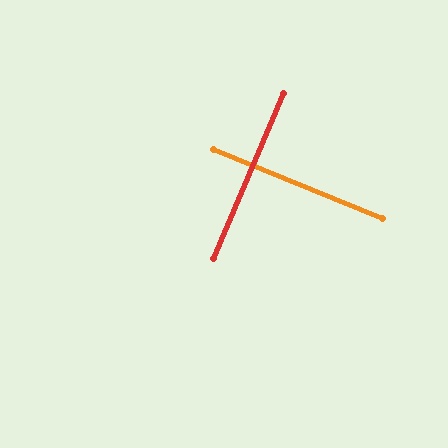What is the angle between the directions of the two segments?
Approximately 89 degrees.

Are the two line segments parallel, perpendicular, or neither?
Perpendicular — they meet at approximately 89°.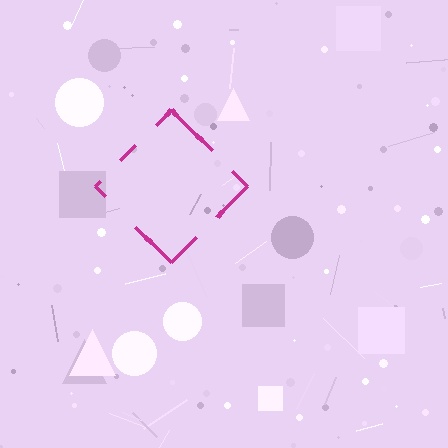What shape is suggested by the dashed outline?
The dashed outline suggests a diamond.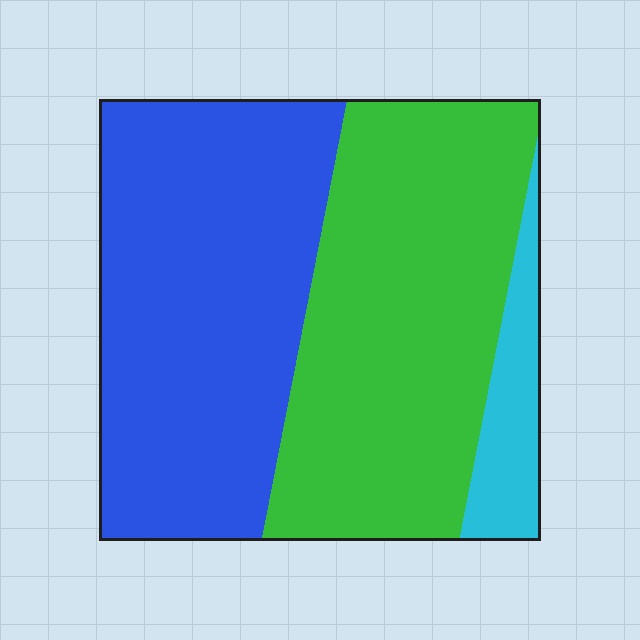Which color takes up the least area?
Cyan, at roughly 10%.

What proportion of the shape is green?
Green covers 45% of the shape.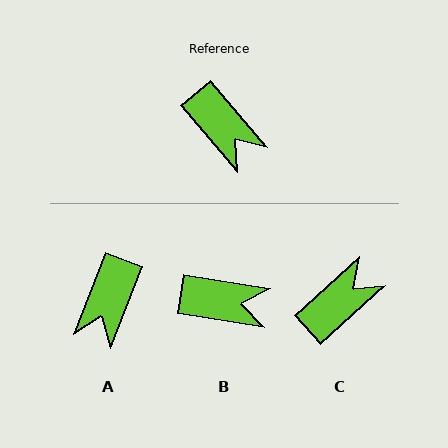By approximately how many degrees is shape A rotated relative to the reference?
Approximately 62 degrees clockwise.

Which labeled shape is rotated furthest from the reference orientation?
C, about 92 degrees away.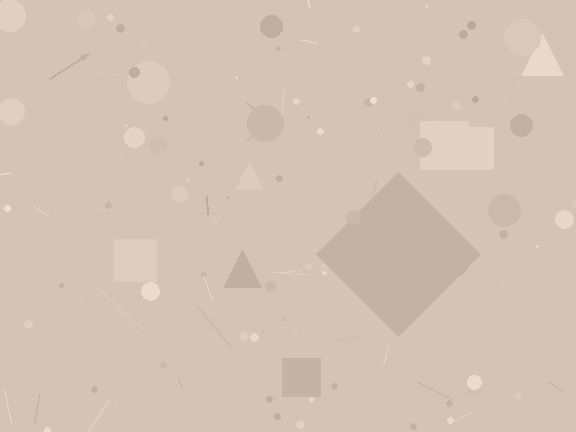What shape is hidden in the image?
A diamond is hidden in the image.